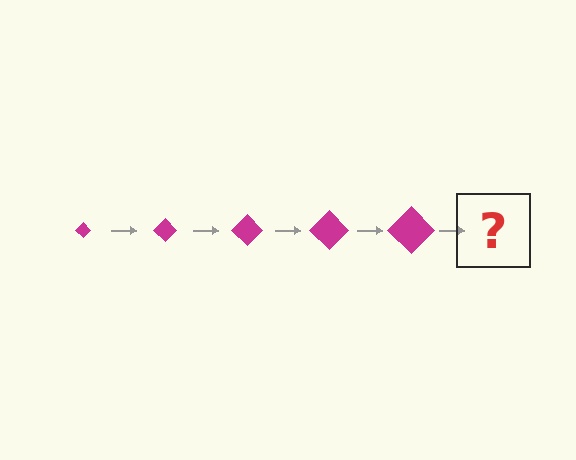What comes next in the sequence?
The next element should be a magenta diamond, larger than the previous one.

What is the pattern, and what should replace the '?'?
The pattern is that the diamond gets progressively larger each step. The '?' should be a magenta diamond, larger than the previous one.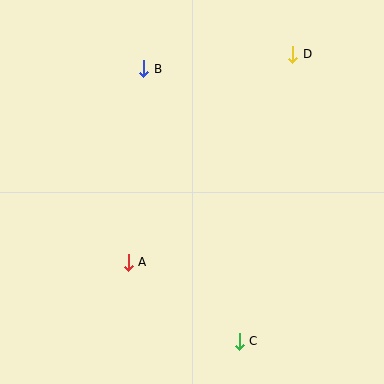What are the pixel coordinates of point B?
Point B is at (144, 69).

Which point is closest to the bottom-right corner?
Point C is closest to the bottom-right corner.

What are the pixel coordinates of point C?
Point C is at (239, 341).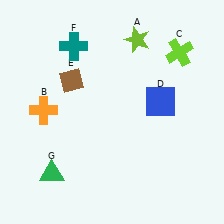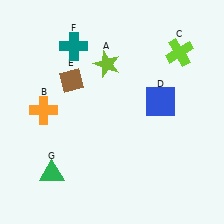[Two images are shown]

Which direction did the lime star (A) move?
The lime star (A) moved left.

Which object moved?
The lime star (A) moved left.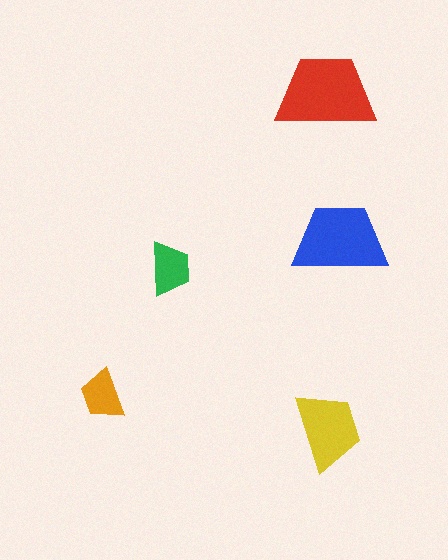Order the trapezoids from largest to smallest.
the red one, the blue one, the yellow one, the green one, the orange one.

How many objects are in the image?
There are 5 objects in the image.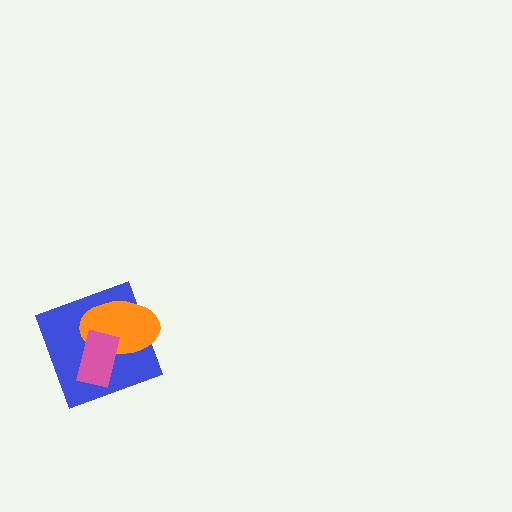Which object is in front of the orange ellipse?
The pink rectangle is in front of the orange ellipse.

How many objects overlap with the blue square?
2 objects overlap with the blue square.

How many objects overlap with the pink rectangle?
2 objects overlap with the pink rectangle.